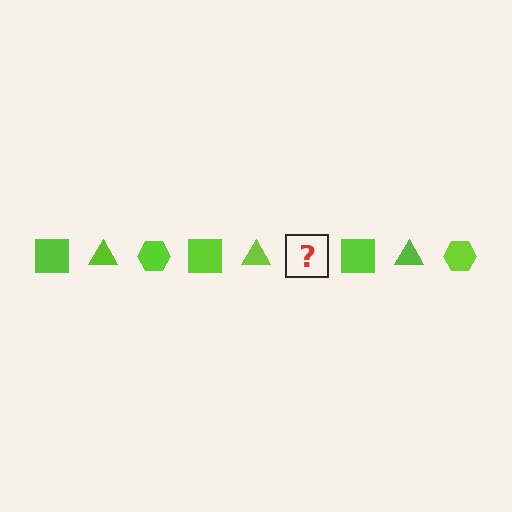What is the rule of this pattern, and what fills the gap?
The rule is that the pattern cycles through square, triangle, hexagon shapes in lime. The gap should be filled with a lime hexagon.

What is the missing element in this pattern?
The missing element is a lime hexagon.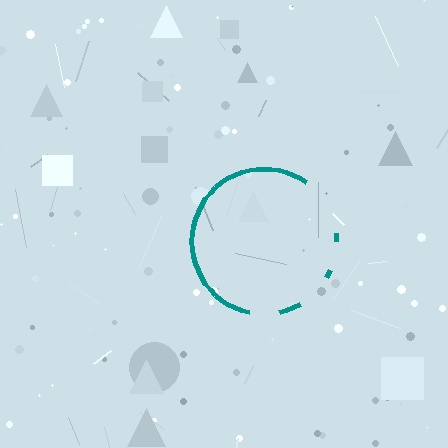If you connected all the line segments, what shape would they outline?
They would outline a circle.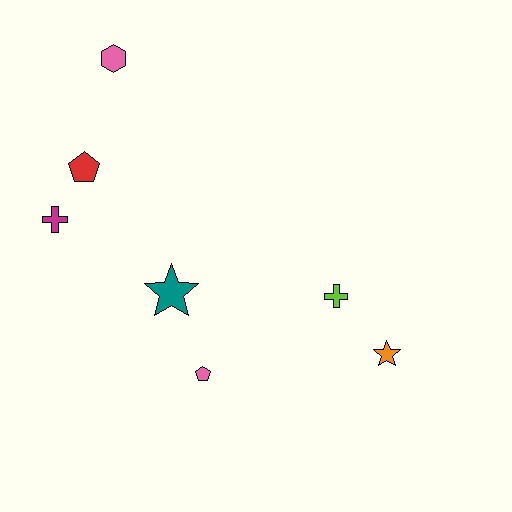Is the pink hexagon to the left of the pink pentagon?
Yes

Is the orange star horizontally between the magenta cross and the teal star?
No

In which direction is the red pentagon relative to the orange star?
The red pentagon is to the left of the orange star.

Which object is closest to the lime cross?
The orange star is closest to the lime cross.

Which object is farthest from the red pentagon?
The orange star is farthest from the red pentagon.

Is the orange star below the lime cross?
Yes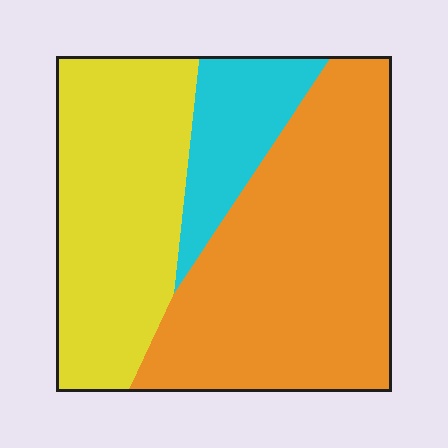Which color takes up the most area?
Orange, at roughly 50%.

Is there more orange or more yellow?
Orange.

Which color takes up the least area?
Cyan, at roughly 15%.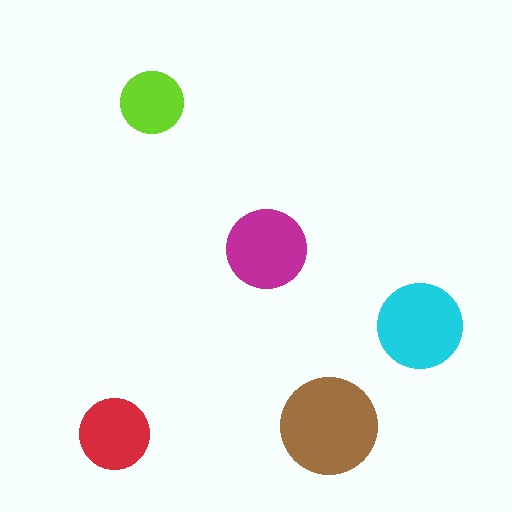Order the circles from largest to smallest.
the brown one, the cyan one, the magenta one, the red one, the lime one.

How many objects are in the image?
There are 5 objects in the image.